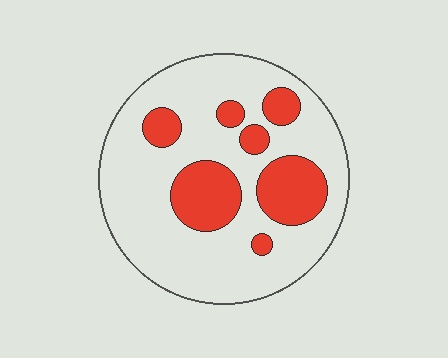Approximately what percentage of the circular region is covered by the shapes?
Approximately 25%.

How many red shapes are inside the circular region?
7.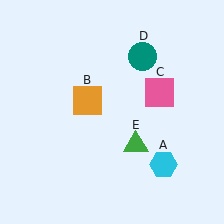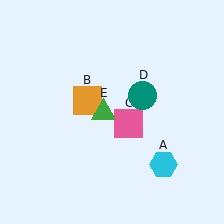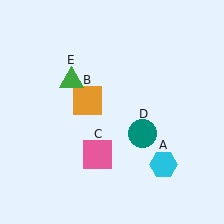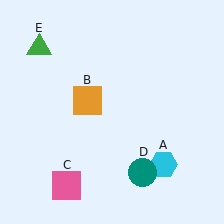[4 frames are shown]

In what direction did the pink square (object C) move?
The pink square (object C) moved down and to the left.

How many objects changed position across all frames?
3 objects changed position: pink square (object C), teal circle (object D), green triangle (object E).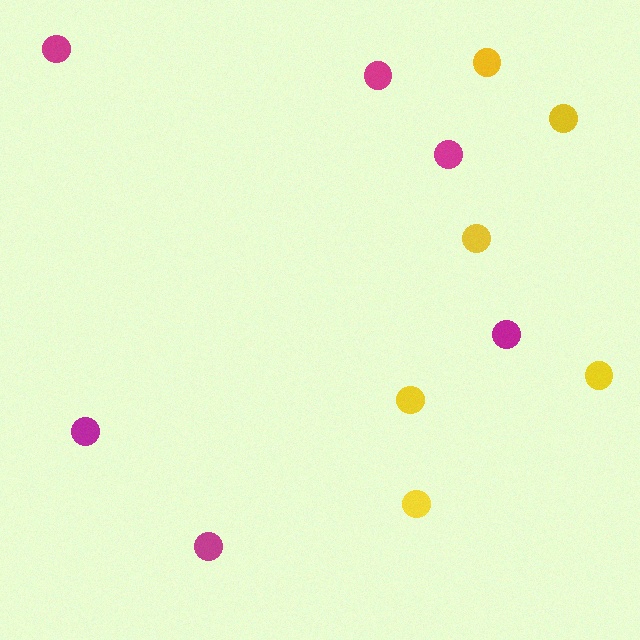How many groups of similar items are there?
There are 2 groups: one group of yellow circles (6) and one group of magenta circles (6).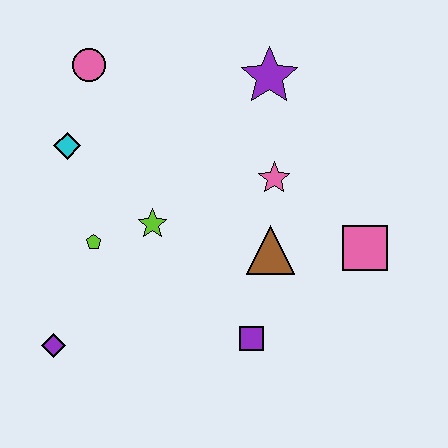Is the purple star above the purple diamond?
Yes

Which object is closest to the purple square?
The brown triangle is closest to the purple square.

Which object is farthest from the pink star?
The purple diamond is farthest from the pink star.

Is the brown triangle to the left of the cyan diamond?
No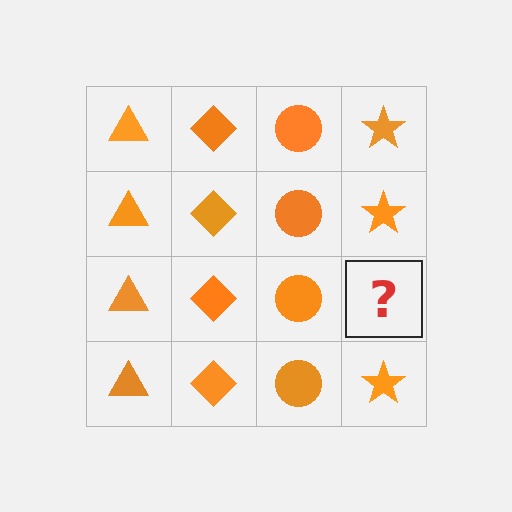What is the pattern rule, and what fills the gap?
The rule is that each column has a consistent shape. The gap should be filled with an orange star.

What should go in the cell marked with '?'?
The missing cell should contain an orange star.